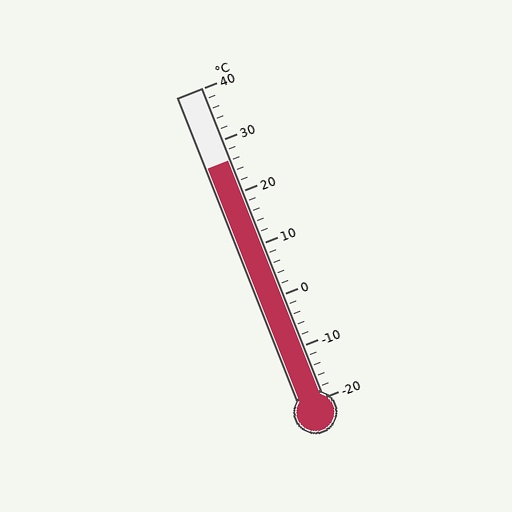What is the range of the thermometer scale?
The thermometer scale ranges from -20°C to 40°C.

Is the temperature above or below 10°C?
The temperature is above 10°C.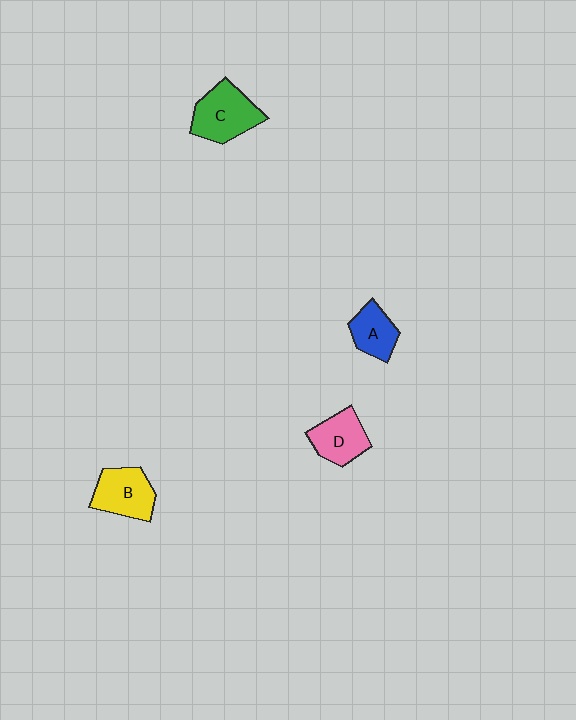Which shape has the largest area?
Shape C (green).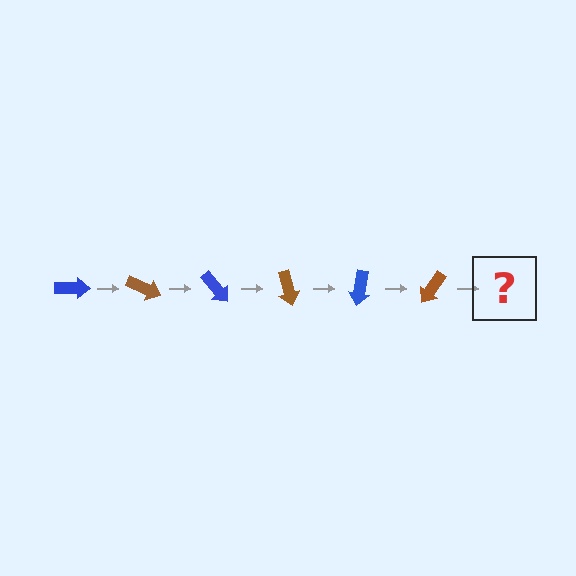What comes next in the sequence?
The next element should be a blue arrow, rotated 150 degrees from the start.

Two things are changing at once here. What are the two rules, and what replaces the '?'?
The two rules are that it rotates 25 degrees each step and the color cycles through blue and brown. The '?' should be a blue arrow, rotated 150 degrees from the start.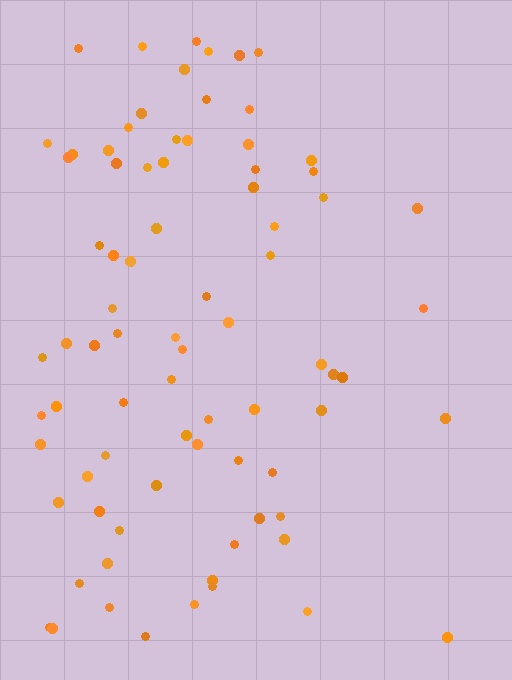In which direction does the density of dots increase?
From right to left, with the left side densest.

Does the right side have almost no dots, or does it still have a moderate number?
Still a moderate number, just noticeably fewer than the left.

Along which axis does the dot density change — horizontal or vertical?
Horizontal.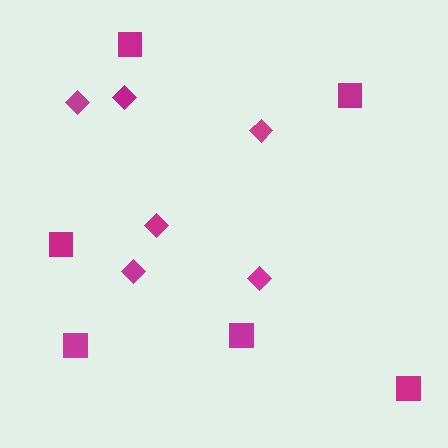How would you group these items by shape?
There are 2 groups: one group of diamonds (6) and one group of squares (6).